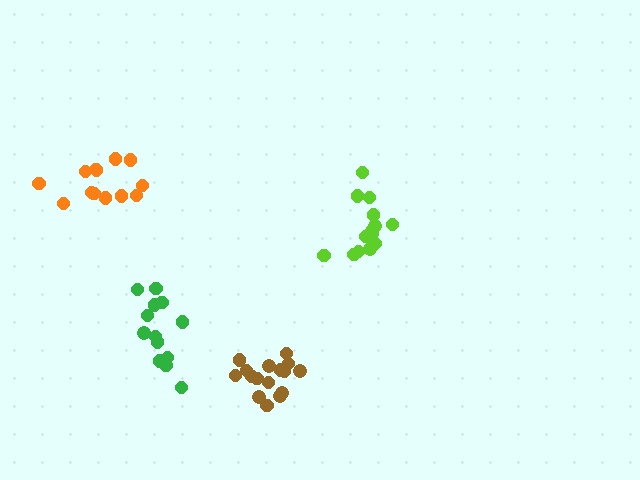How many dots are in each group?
Group 1: 14 dots, Group 2: 13 dots, Group 3: 16 dots, Group 4: 13 dots (56 total).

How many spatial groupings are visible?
There are 4 spatial groupings.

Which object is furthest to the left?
The orange cluster is leftmost.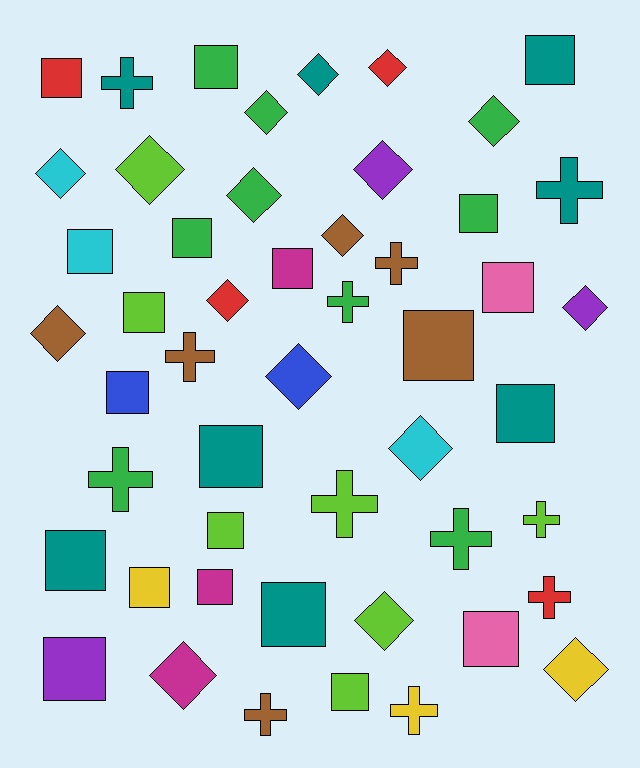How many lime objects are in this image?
There are 7 lime objects.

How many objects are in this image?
There are 50 objects.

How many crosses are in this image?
There are 12 crosses.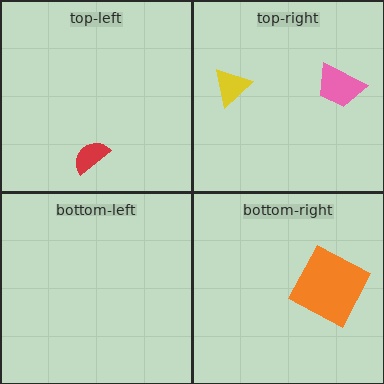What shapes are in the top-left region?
The red semicircle.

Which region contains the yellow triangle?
The top-right region.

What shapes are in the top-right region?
The pink trapezoid, the yellow triangle.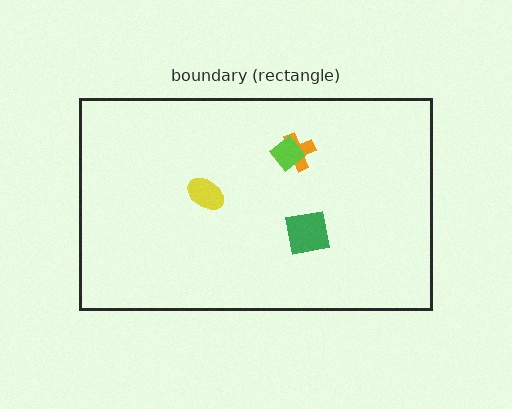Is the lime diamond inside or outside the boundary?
Inside.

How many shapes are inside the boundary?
4 inside, 0 outside.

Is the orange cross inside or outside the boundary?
Inside.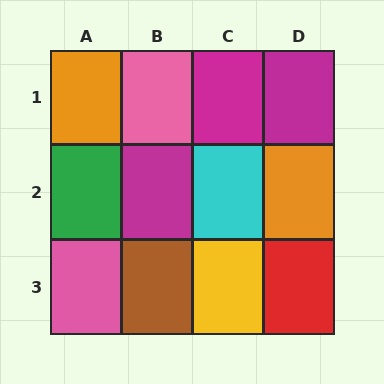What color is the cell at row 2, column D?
Orange.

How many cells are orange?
2 cells are orange.